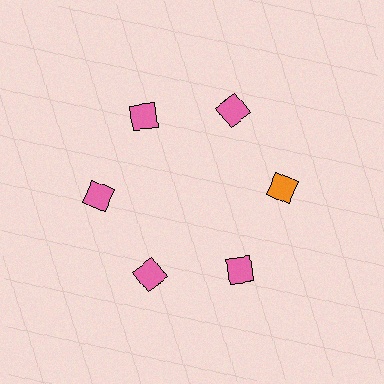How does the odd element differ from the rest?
It has a different color: orange instead of pink.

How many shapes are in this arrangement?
There are 6 shapes arranged in a ring pattern.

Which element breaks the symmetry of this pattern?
The orange diamond at roughly the 3 o'clock position breaks the symmetry. All other shapes are pink diamonds.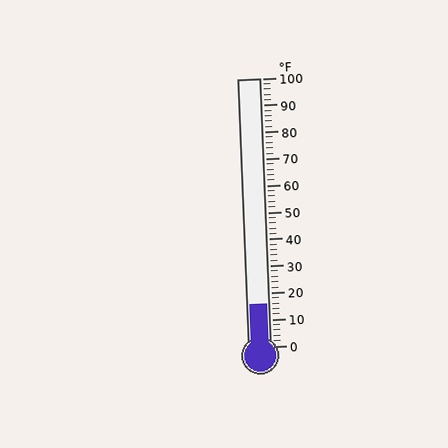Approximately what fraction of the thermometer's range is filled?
The thermometer is filled to approximately 15% of its range.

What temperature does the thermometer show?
The thermometer shows approximately 16°F.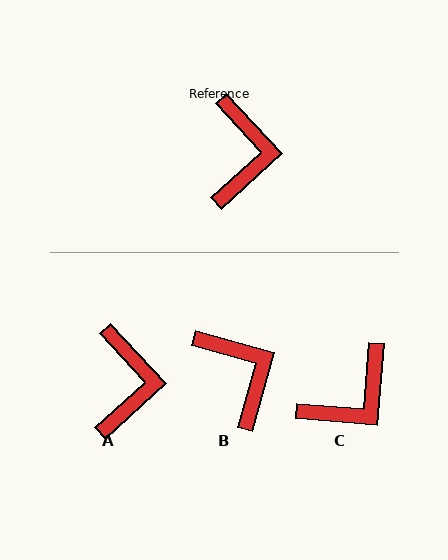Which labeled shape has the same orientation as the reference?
A.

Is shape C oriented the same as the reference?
No, it is off by about 47 degrees.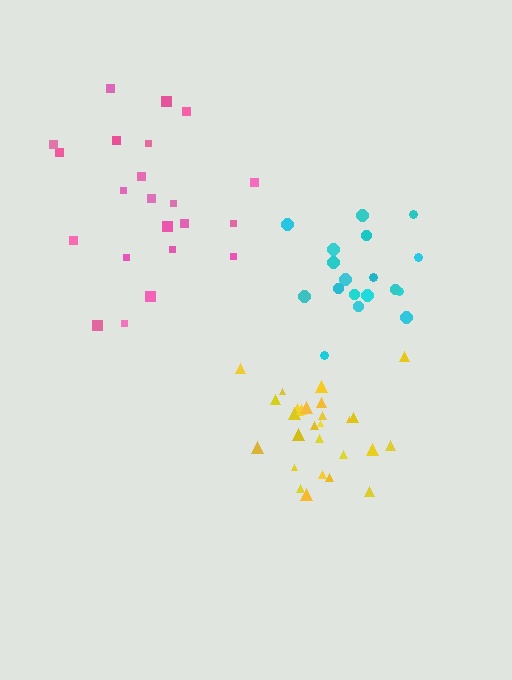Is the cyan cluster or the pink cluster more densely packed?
Cyan.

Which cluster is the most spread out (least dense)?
Pink.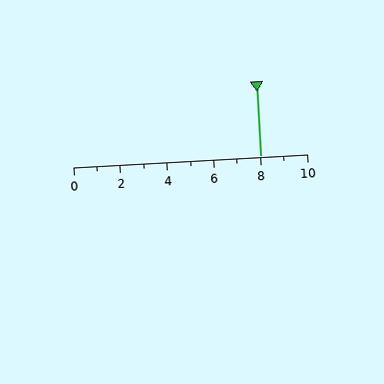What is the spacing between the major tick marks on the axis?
The major ticks are spaced 2 apart.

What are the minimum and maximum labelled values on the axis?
The axis runs from 0 to 10.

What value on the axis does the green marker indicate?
The marker indicates approximately 8.